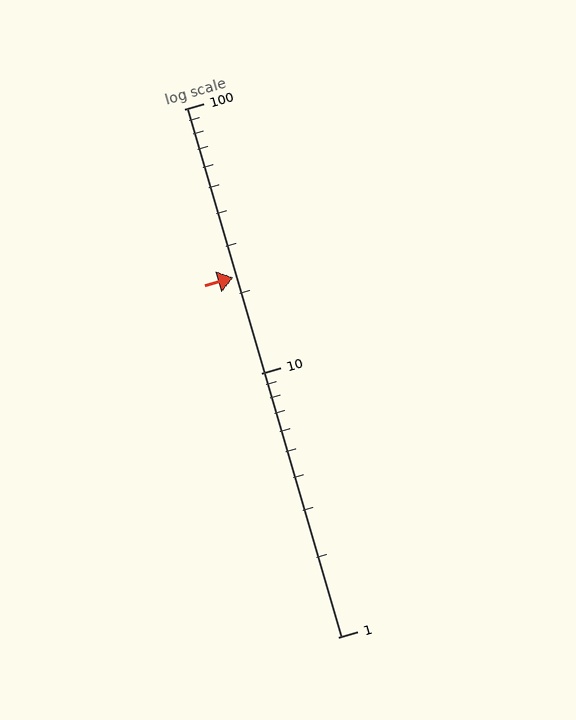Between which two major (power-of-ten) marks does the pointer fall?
The pointer is between 10 and 100.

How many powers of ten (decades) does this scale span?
The scale spans 2 decades, from 1 to 100.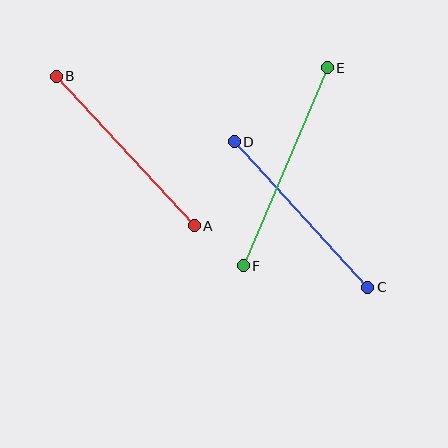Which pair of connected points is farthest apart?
Points E and F are farthest apart.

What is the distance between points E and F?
The distance is approximately 215 pixels.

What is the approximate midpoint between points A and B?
The midpoint is at approximately (125, 151) pixels.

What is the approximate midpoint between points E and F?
The midpoint is at approximately (285, 167) pixels.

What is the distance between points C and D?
The distance is approximately 198 pixels.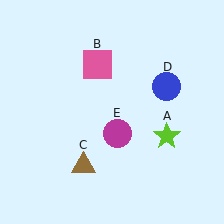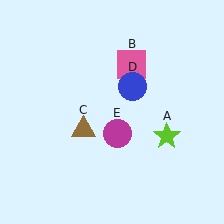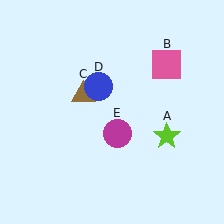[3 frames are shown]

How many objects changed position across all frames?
3 objects changed position: pink square (object B), brown triangle (object C), blue circle (object D).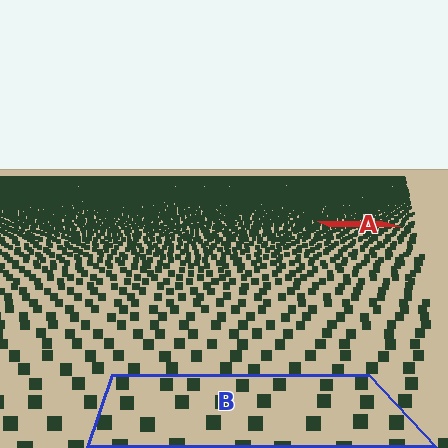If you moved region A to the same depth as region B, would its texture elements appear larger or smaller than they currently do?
They would appear larger. At a closer depth, the same texture elements are projected at a bigger on-screen size.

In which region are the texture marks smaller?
The texture marks are smaller in region A, because it is farther away.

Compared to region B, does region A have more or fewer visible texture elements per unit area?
Region A has more texture elements per unit area — they are packed more densely because it is farther away.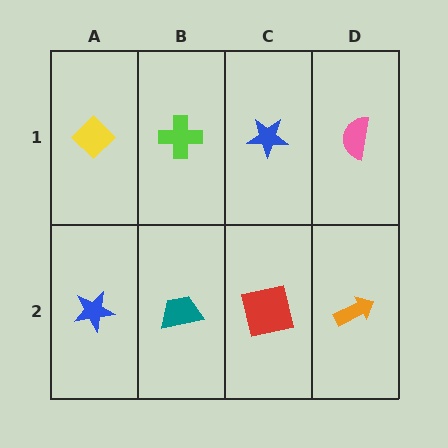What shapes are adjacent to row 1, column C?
A red square (row 2, column C), a lime cross (row 1, column B), a pink semicircle (row 1, column D).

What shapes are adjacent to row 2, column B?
A lime cross (row 1, column B), a blue star (row 2, column A), a red square (row 2, column C).